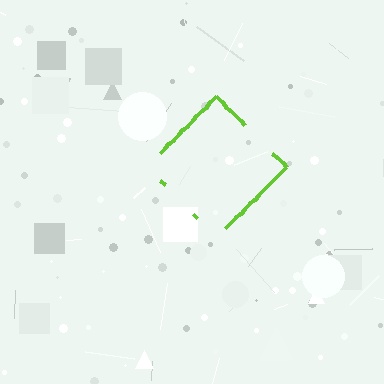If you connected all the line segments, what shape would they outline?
They would outline a diamond.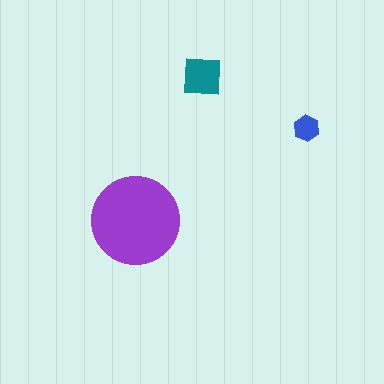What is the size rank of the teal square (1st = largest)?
2nd.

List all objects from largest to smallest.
The purple circle, the teal square, the blue hexagon.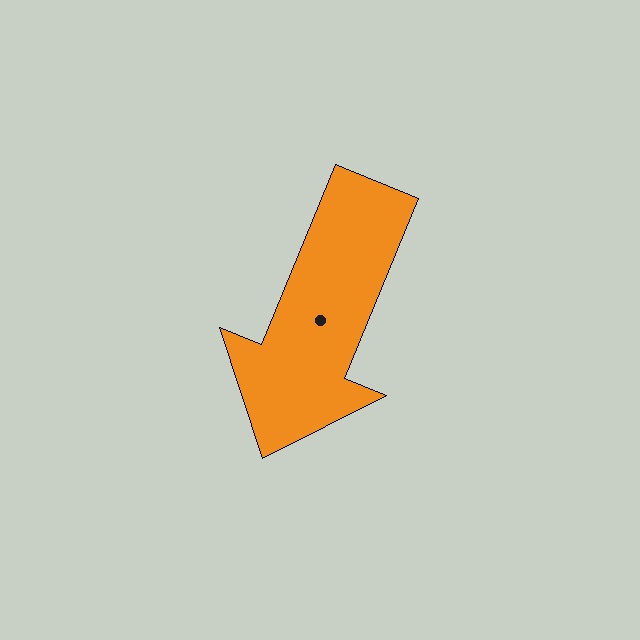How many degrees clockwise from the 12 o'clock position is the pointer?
Approximately 202 degrees.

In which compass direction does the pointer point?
South.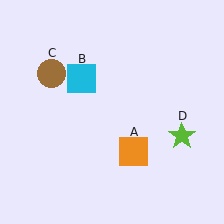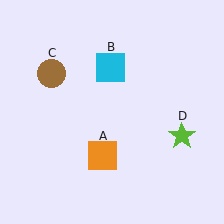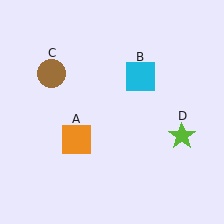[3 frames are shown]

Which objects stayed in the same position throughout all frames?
Brown circle (object C) and lime star (object D) remained stationary.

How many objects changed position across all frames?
2 objects changed position: orange square (object A), cyan square (object B).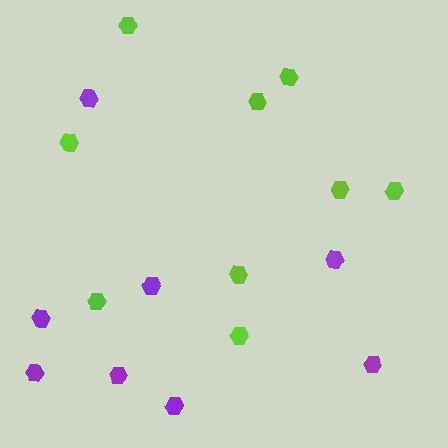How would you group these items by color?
There are 2 groups: one group of lime hexagons (9) and one group of purple hexagons (8).